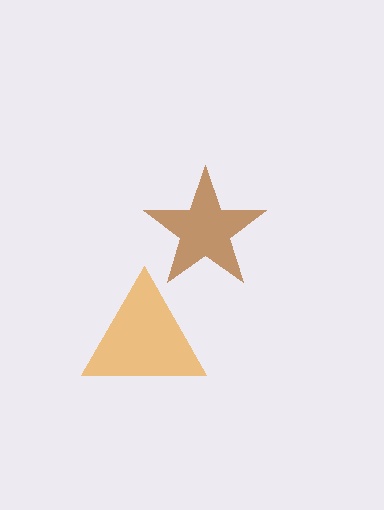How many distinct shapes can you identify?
There are 2 distinct shapes: an orange triangle, a brown star.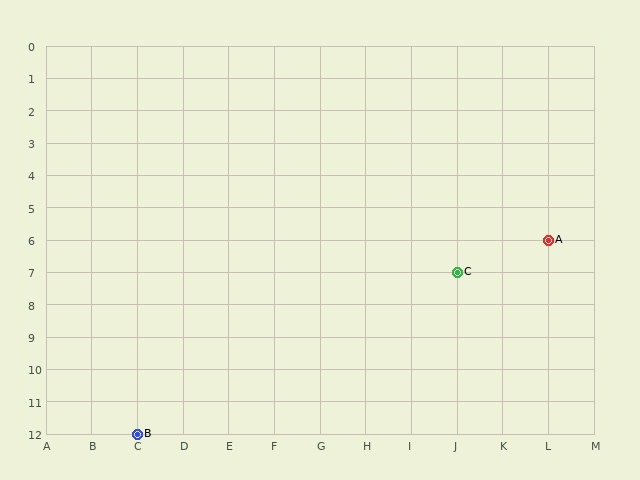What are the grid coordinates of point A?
Point A is at grid coordinates (L, 6).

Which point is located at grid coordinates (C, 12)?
Point B is at (C, 12).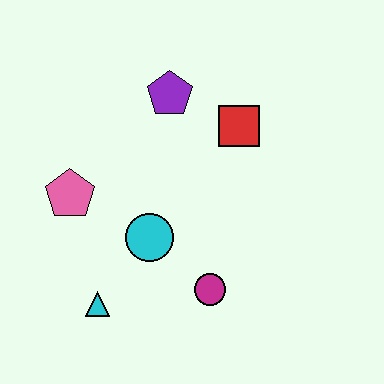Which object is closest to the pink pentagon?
The cyan circle is closest to the pink pentagon.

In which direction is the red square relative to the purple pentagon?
The red square is to the right of the purple pentagon.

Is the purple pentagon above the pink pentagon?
Yes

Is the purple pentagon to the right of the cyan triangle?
Yes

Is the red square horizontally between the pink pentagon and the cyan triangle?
No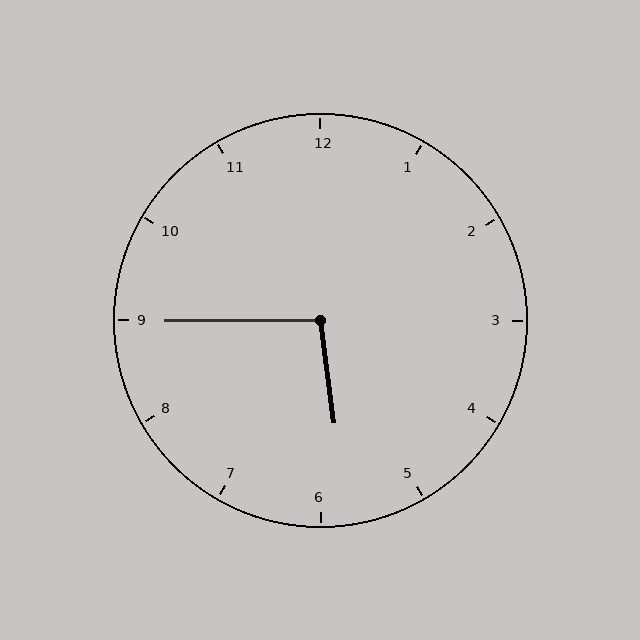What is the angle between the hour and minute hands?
Approximately 98 degrees.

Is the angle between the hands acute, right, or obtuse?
It is obtuse.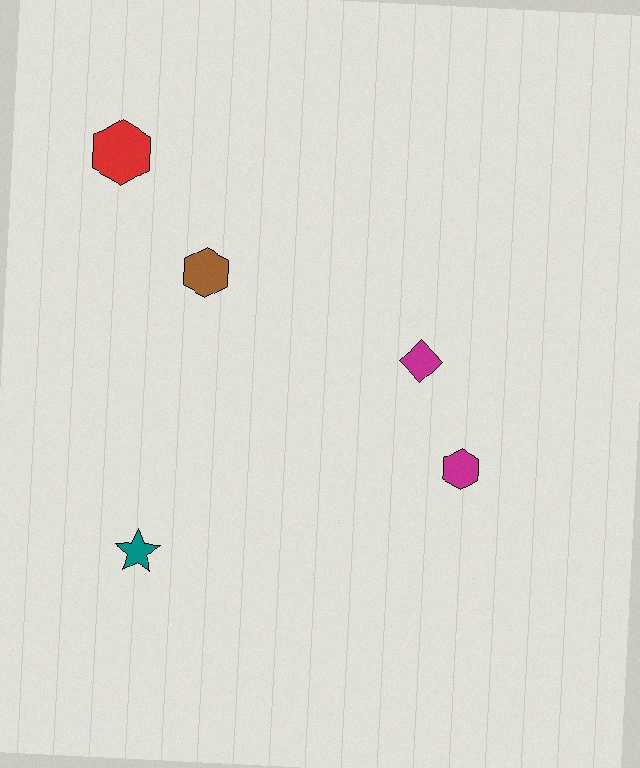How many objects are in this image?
There are 5 objects.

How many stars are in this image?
There is 1 star.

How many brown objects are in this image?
There is 1 brown object.